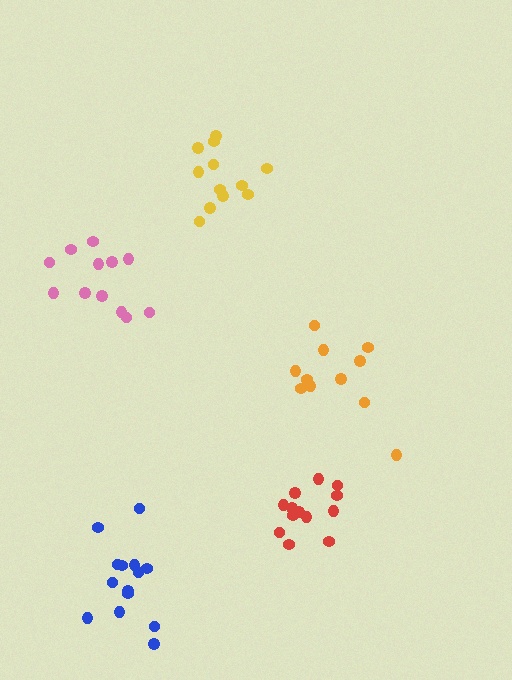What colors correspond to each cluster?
The clusters are colored: yellow, orange, blue, pink, red.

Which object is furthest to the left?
The pink cluster is leftmost.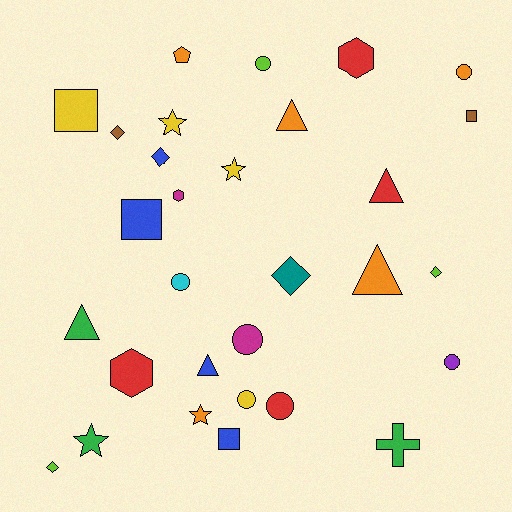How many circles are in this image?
There are 7 circles.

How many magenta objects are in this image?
There are 2 magenta objects.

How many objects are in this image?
There are 30 objects.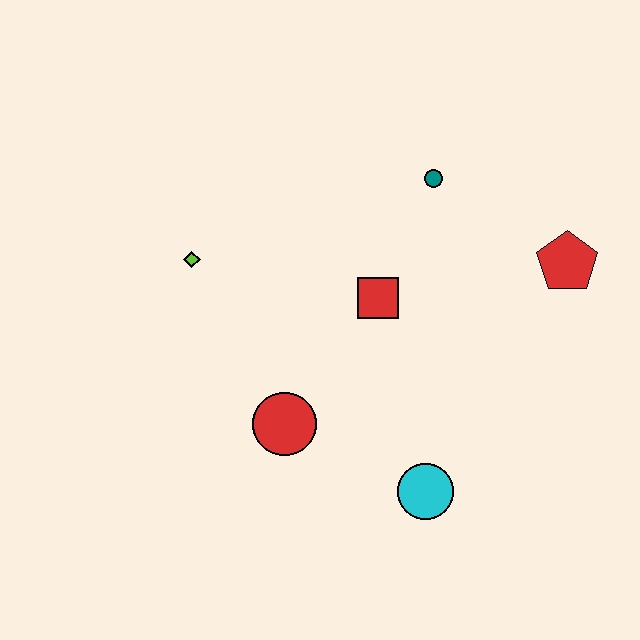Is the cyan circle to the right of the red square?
Yes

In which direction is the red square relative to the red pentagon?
The red square is to the left of the red pentagon.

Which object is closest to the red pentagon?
The teal circle is closest to the red pentagon.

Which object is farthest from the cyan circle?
The lime diamond is farthest from the cyan circle.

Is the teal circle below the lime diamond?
No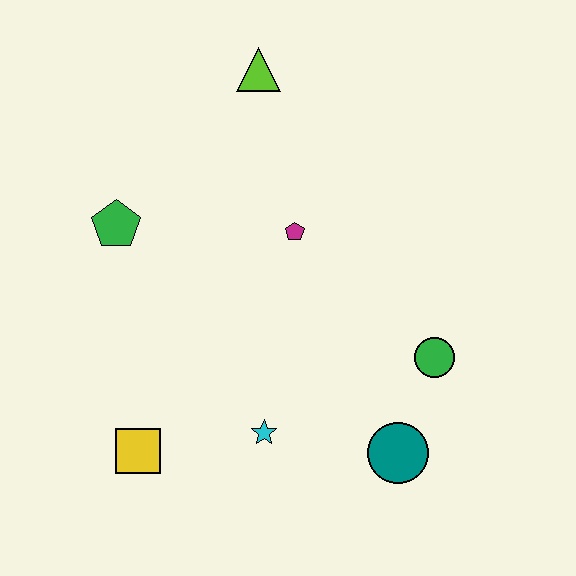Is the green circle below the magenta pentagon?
Yes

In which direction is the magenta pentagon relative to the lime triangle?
The magenta pentagon is below the lime triangle.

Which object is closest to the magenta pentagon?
The lime triangle is closest to the magenta pentagon.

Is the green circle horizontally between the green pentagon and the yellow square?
No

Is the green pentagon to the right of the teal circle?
No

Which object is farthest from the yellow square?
The lime triangle is farthest from the yellow square.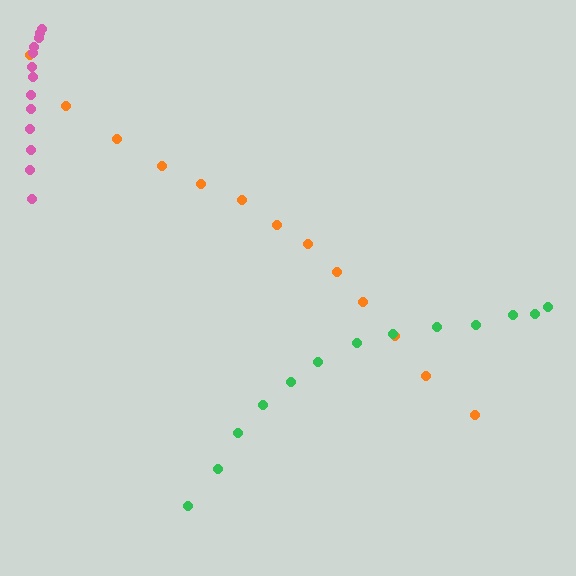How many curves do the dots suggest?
There are 3 distinct paths.